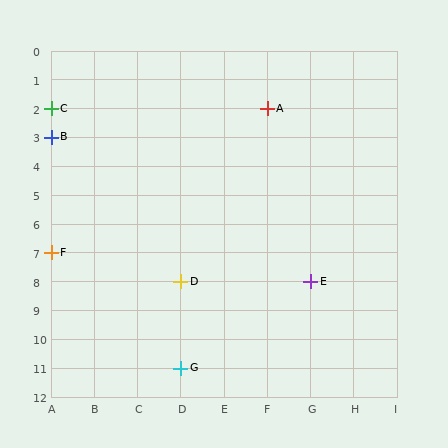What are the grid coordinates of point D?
Point D is at grid coordinates (D, 8).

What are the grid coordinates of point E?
Point E is at grid coordinates (G, 8).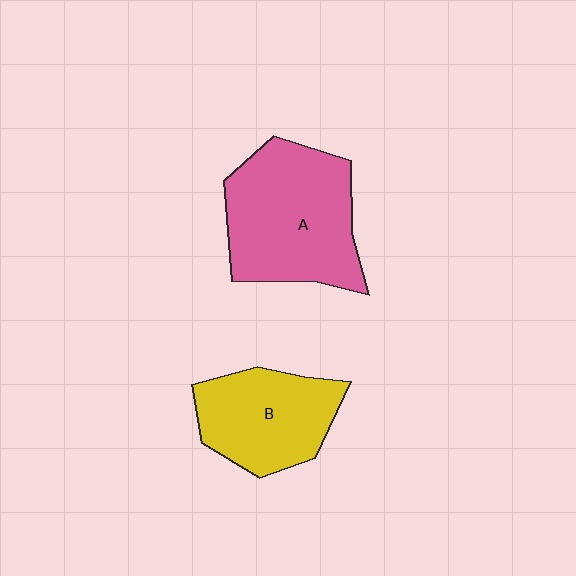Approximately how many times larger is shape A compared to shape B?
Approximately 1.4 times.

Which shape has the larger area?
Shape A (pink).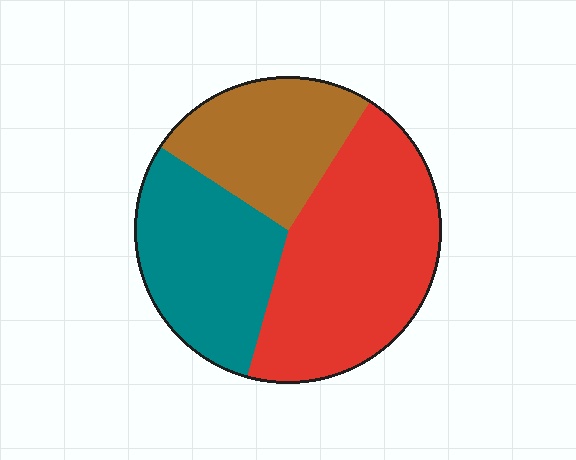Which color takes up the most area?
Red, at roughly 45%.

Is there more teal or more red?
Red.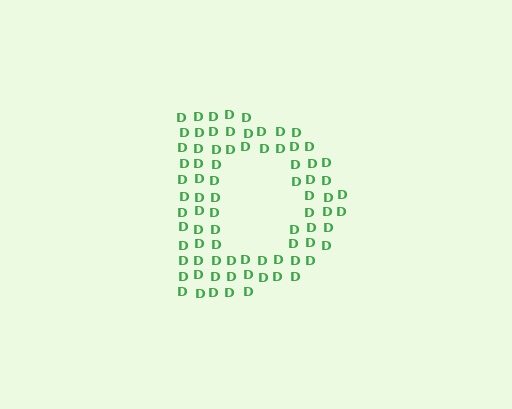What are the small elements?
The small elements are letter D's.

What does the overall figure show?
The overall figure shows the letter D.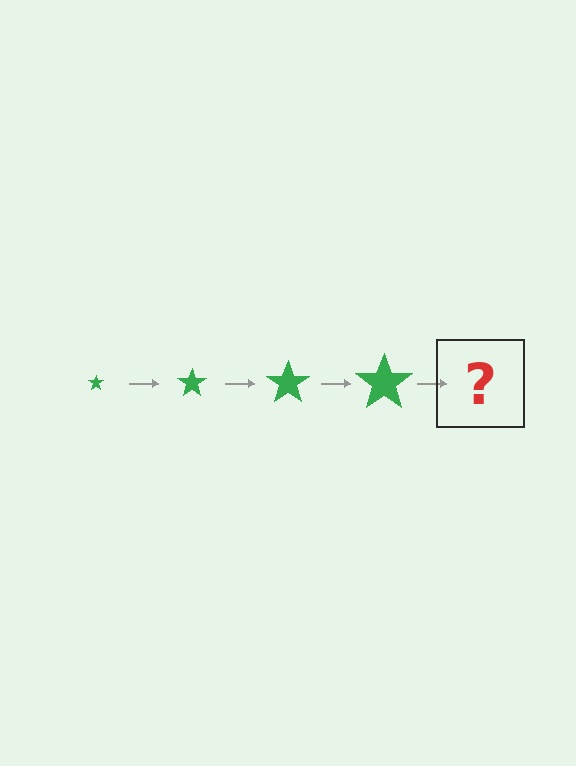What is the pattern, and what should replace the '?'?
The pattern is that the star gets progressively larger each step. The '?' should be a green star, larger than the previous one.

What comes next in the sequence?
The next element should be a green star, larger than the previous one.